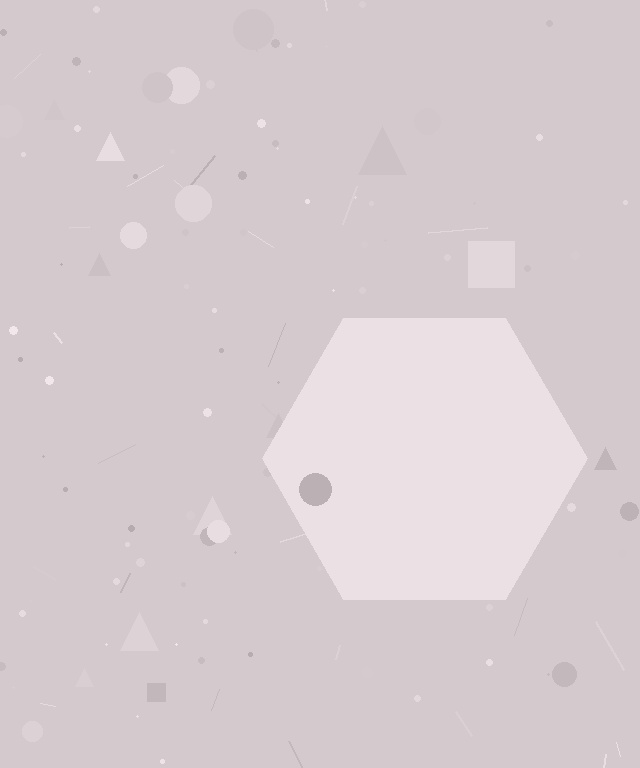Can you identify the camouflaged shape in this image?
The camouflaged shape is a hexagon.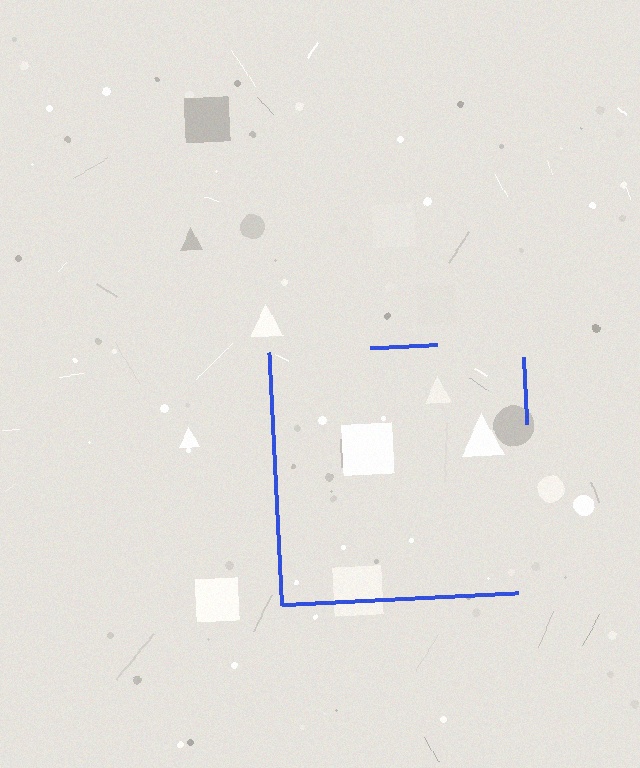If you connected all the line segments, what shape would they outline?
They would outline a square.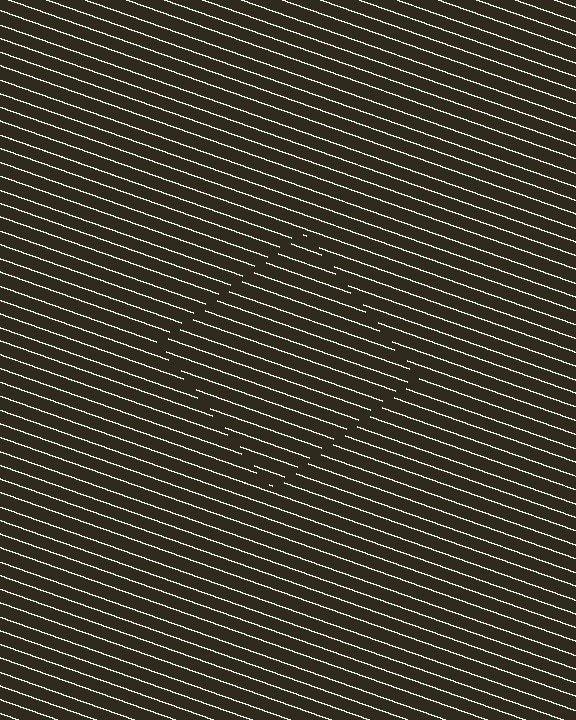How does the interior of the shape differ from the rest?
The interior of the shape contains the same grating, shifted by half a period — the contour is defined by the phase discontinuity where line-ends from the inner and outer gratings abut.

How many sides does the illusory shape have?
4 sides — the line-ends trace a square.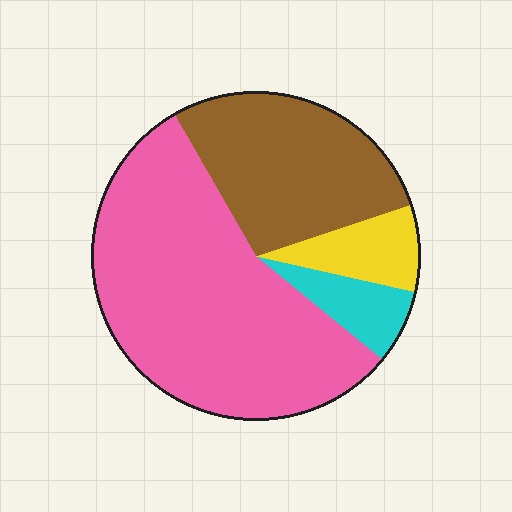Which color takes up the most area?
Pink, at roughly 55%.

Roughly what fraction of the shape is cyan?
Cyan takes up less than a sixth of the shape.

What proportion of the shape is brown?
Brown covers 28% of the shape.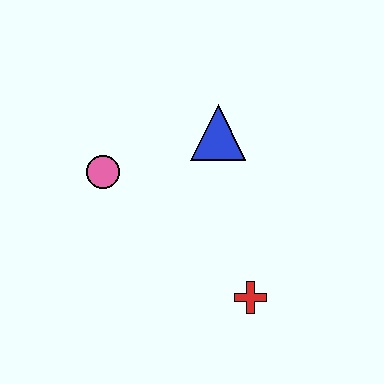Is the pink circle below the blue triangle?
Yes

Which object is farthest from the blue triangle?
The red cross is farthest from the blue triangle.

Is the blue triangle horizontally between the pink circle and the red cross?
Yes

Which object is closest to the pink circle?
The blue triangle is closest to the pink circle.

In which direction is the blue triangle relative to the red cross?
The blue triangle is above the red cross.